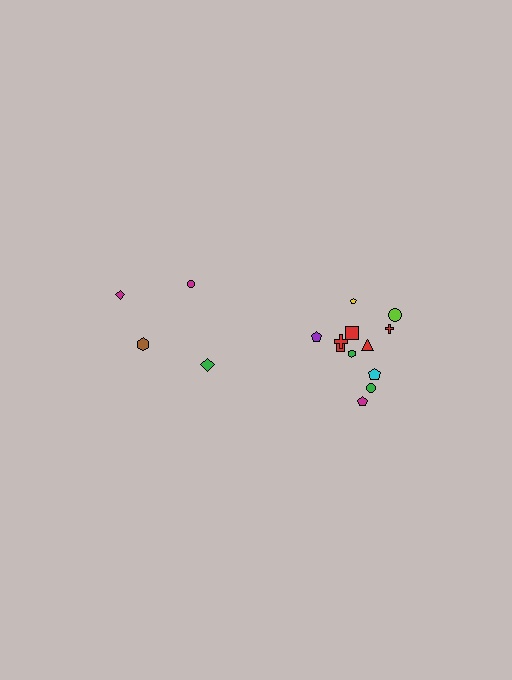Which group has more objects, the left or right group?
The right group.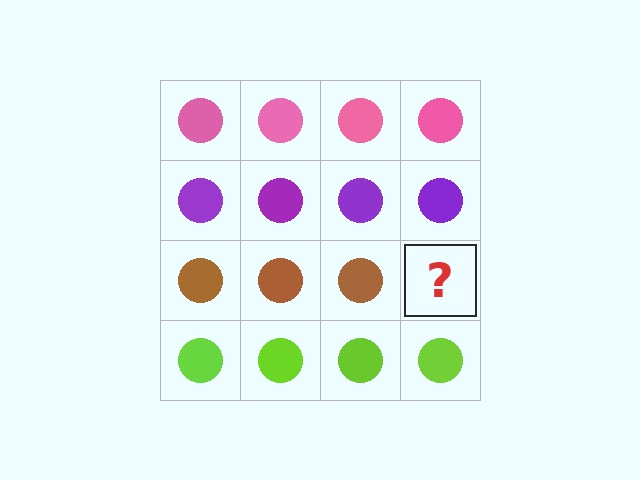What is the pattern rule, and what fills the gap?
The rule is that each row has a consistent color. The gap should be filled with a brown circle.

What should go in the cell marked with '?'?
The missing cell should contain a brown circle.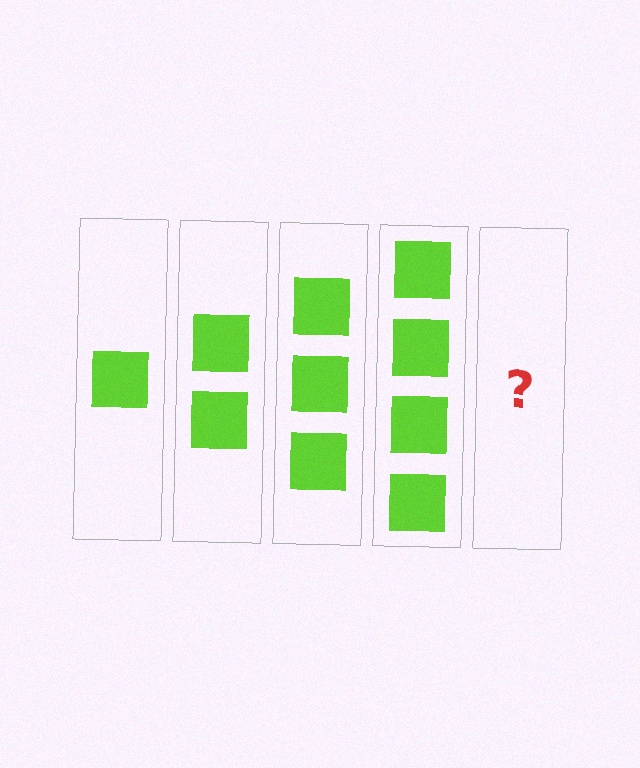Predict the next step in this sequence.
The next step is 5 squares.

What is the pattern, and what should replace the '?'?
The pattern is that each step adds one more square. The '?' should be 5 squares.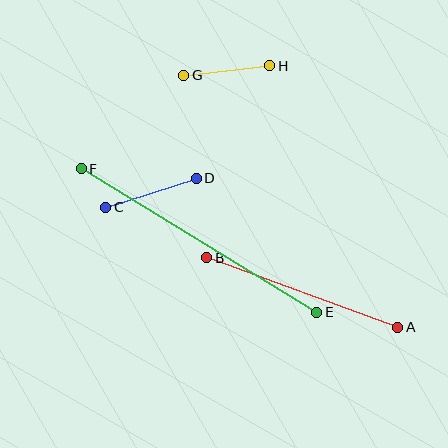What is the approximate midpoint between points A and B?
The midpoint is at approximately (302, 292) pixels.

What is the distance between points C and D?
The distance is approximately 95 pixels.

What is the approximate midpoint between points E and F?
The midpoint is at approximately (199, 241) pixels.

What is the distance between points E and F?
The distance is approximately 276 pixels.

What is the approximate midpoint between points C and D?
The midpoint is at approximately (151, 193) pixels.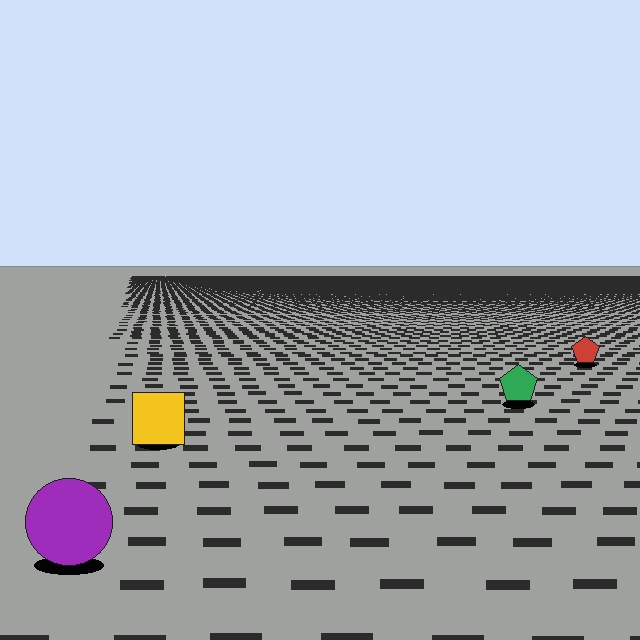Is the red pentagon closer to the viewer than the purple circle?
No. The purple circle is closer — you can tell from the texture gradient: the ground texture is coarser near it.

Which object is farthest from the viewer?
The red pentagon is farthest from the viewer. It appears smaller and the ground texture around it is denser.